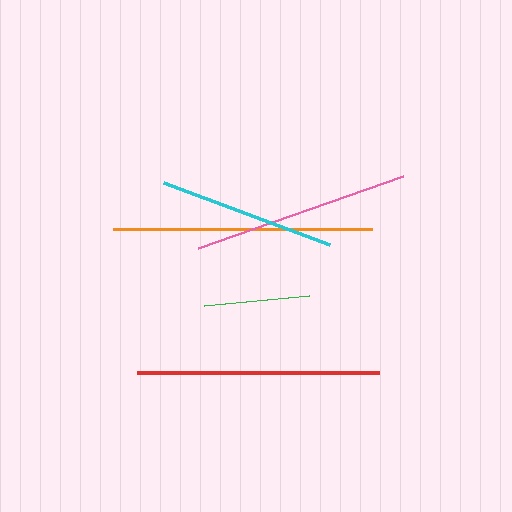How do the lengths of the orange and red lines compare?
The orange and red lines are approximately the same length.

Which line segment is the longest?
The orange line is the longest at approximately 260 pixels.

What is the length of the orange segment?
The orange segment is approximately 260 pixels long.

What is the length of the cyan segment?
The cyan segment is approximately 177 pixels long.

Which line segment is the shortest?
The green line is the shortest at approximately 106 pixels.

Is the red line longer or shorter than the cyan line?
The red line is longer than the cyan line.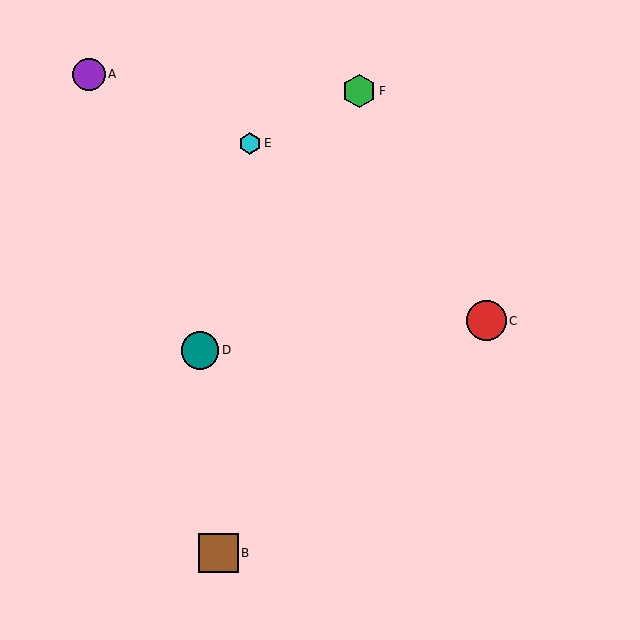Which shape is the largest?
The red circle (labeled C) is the largest.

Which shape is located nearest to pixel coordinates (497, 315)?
The red circle (labeled C) at (487, 321) is nearest to that location.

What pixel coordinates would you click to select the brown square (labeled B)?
Click at (218, 553) to select the brown square B.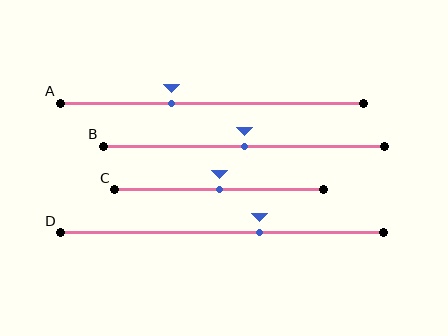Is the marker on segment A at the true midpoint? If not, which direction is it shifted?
No, the marker on segment A is shifted to the left by about 13% of the segment length.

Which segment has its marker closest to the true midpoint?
Segment B has its marker closest to the true midpoint.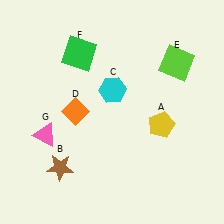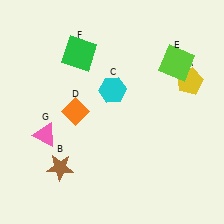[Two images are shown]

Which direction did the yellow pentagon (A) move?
The yellow pentagon (A) moved up.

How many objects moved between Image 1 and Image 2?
1 object moved between the two images.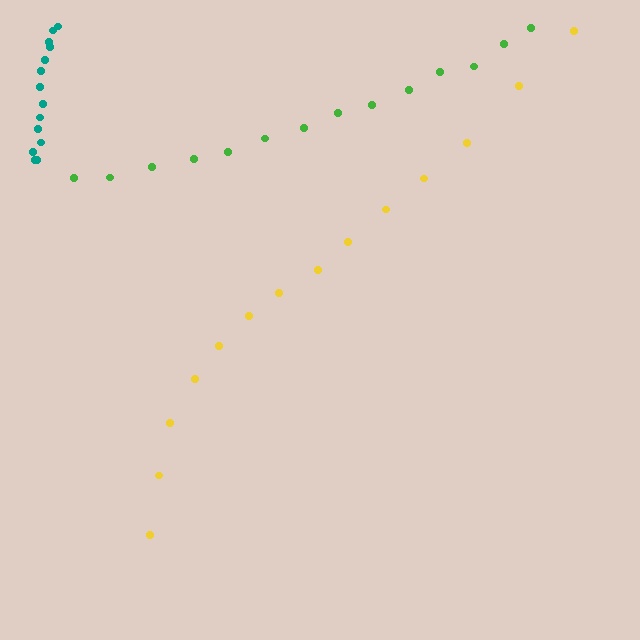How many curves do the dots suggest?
There are 3 distinct paths.